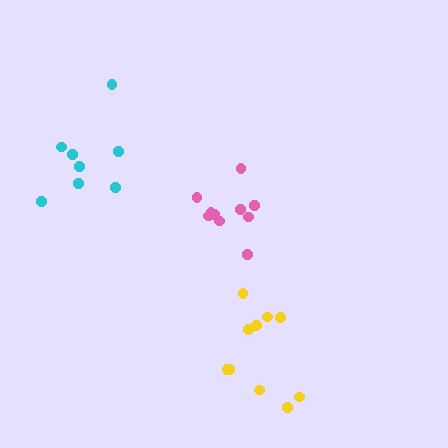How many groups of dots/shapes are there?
There are 3 groups.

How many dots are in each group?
Group 1: 10 dots, Group 2: 8 dots, Group 3: 10 dots (28 total).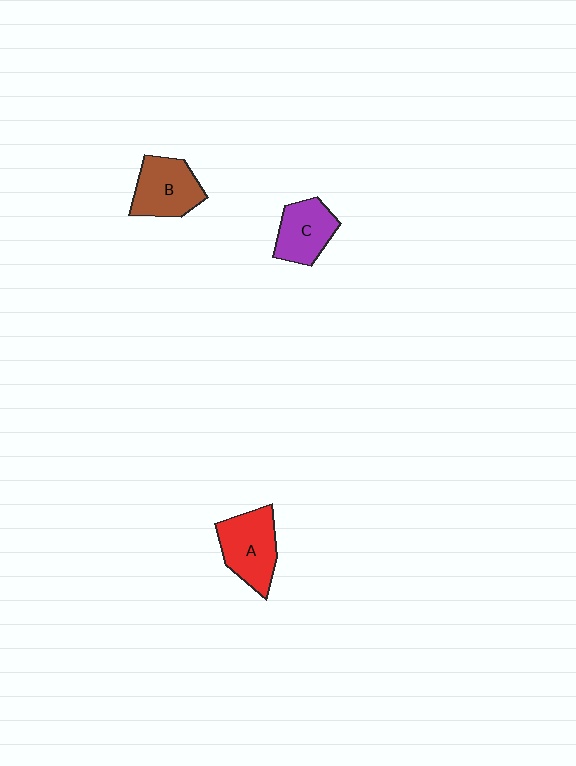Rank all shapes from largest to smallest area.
From largest to smallest: A (red), B (brown), C (purple).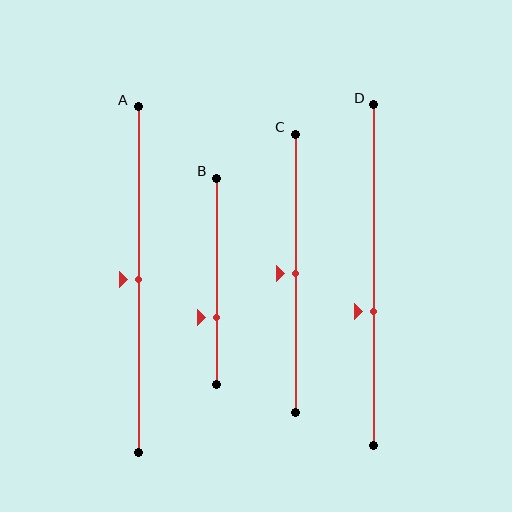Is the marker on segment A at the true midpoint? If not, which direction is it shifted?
Yes, the marker on segment A is at the true midpoint.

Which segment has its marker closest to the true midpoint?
Segment A has its marker closest to the true midpoint.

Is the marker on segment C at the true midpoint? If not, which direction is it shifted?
Yes, the marker on segment C is at the true midpoint.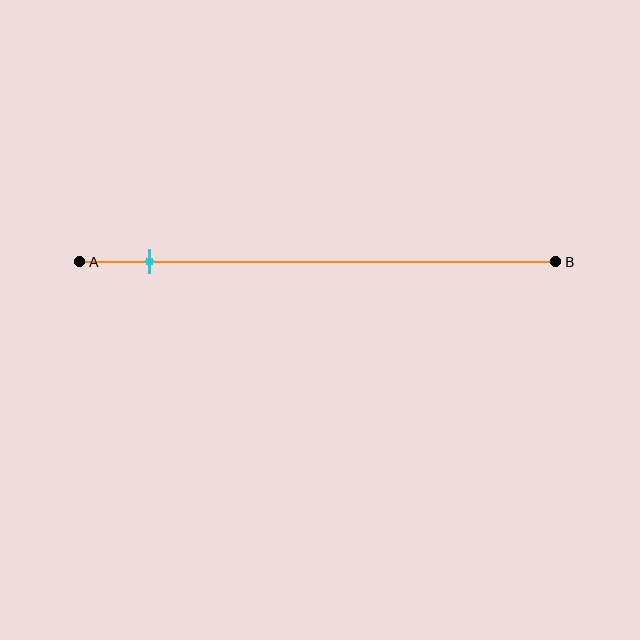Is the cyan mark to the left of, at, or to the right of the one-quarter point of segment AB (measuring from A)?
The cyan mark is to the left of the one-quarter point of segment AB.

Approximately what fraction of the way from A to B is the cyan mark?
The cyan mark is approximately 15% of the way from A to B.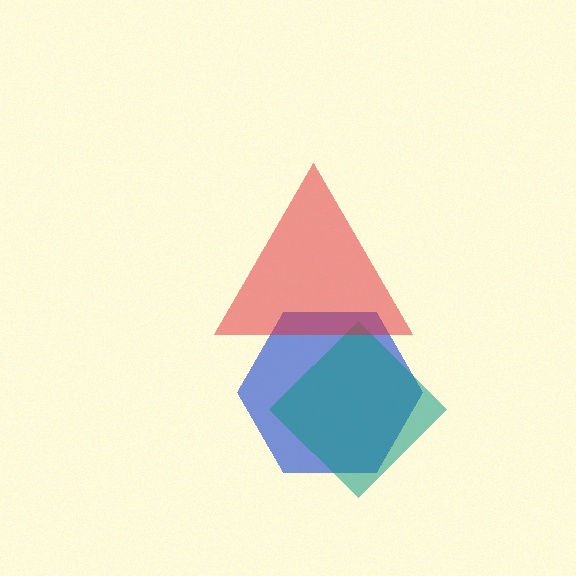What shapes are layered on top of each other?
The layered shapes are: a blue hexagon, a teal diamond, a red triangle.